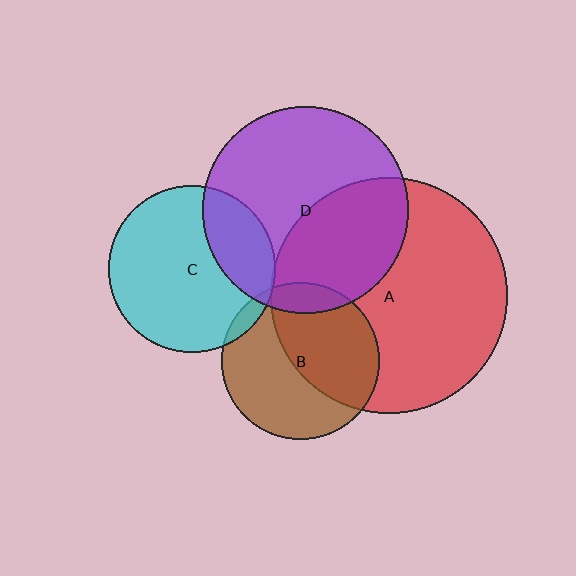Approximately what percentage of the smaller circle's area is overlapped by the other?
Approximately 5%.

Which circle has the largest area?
Circle A (red).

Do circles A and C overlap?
Yes.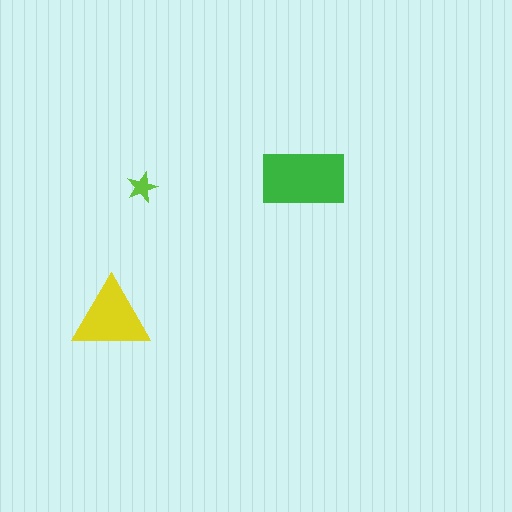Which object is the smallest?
The lime star.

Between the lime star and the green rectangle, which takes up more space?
The green rectangle.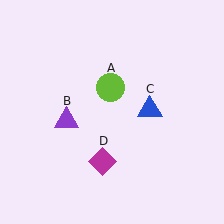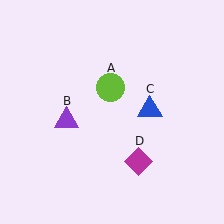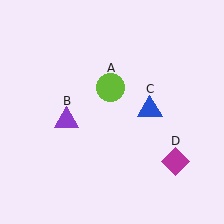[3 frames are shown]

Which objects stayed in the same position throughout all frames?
Lime circle (object A) and purple triangle (object B) and blue triangle (object C) remained stationary.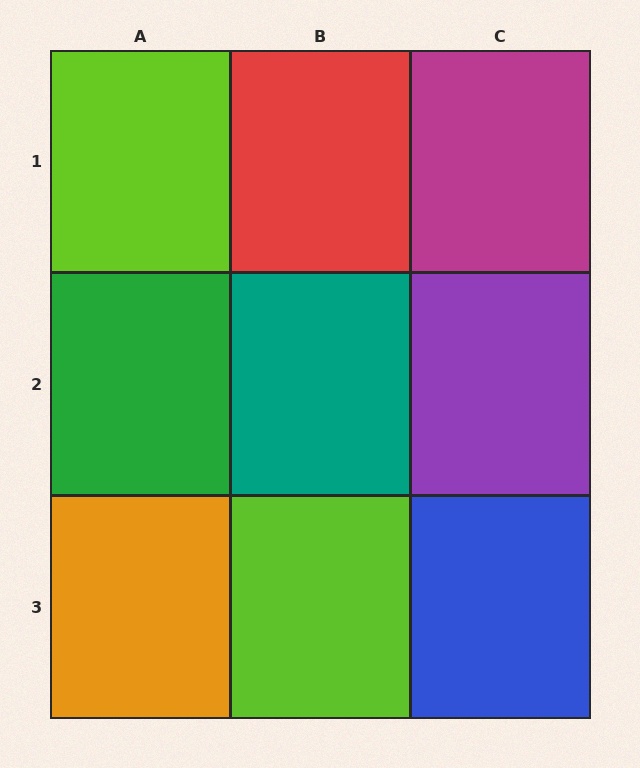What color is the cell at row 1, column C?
Magenta.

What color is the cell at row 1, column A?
Lime.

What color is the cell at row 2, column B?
Teal.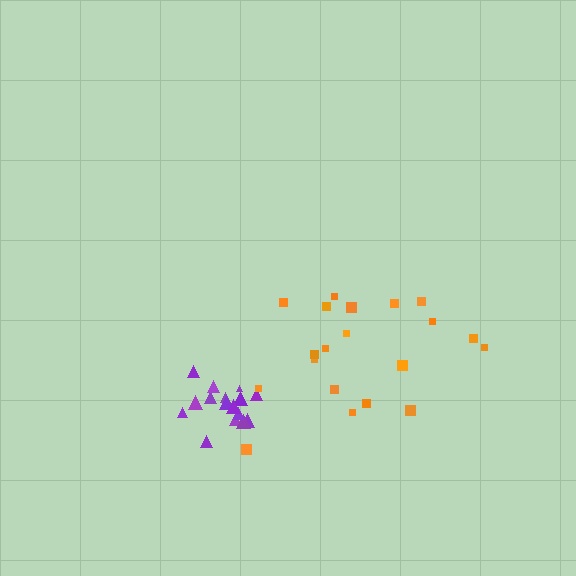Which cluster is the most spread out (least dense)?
Orange.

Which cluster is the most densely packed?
Purple.